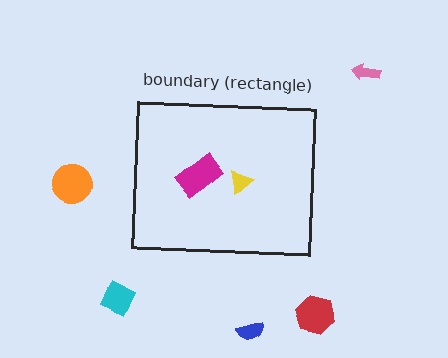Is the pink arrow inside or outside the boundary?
Outside.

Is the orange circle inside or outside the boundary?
Outside.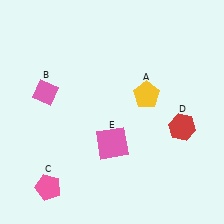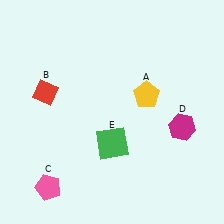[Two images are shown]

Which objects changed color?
B changed from pink to red. D changed from red to magenta. E changed from pink to green.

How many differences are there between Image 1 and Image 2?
There are 3 differences between the two images.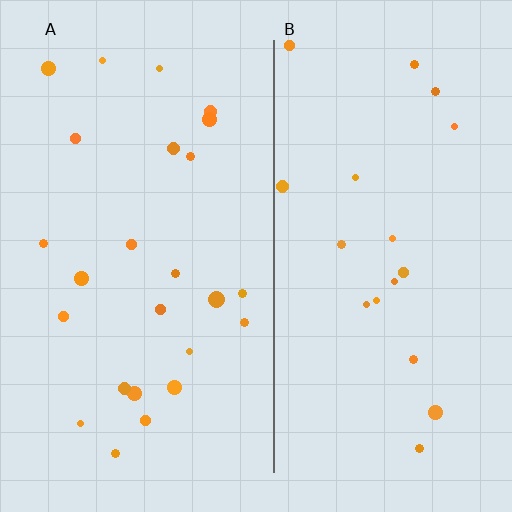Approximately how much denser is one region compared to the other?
Approximately 1.3× — region A over region B.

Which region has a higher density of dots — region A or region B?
A (the left).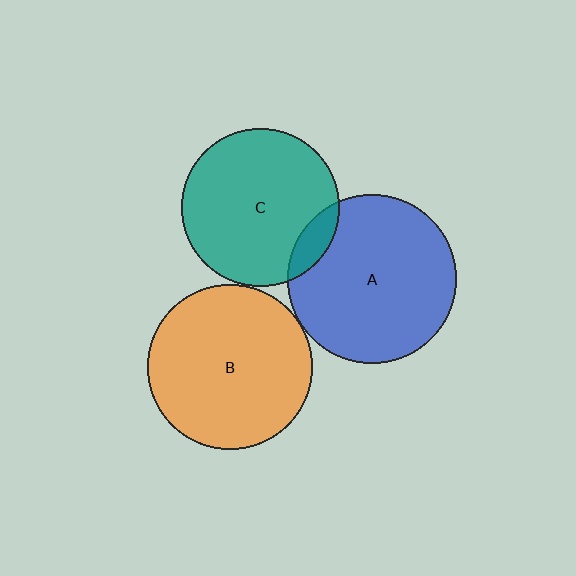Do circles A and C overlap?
Yes.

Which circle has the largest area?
Circle A (blue).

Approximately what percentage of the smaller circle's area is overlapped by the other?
Approximately 10%.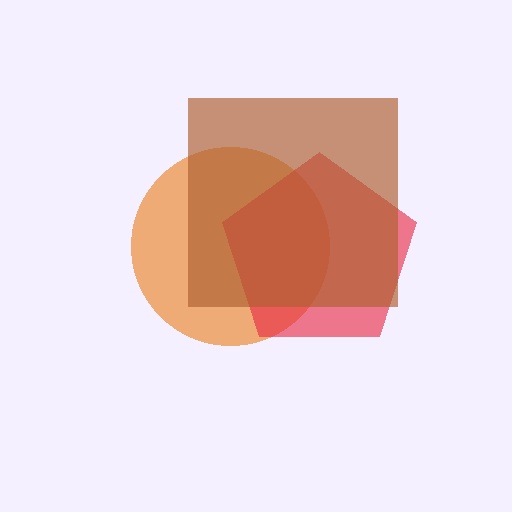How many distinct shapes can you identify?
There are 3 distinct shapes: an orange circle, a red pentagon, a brown square.